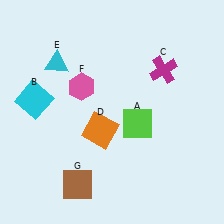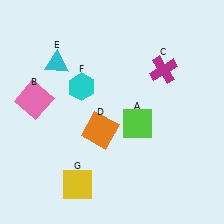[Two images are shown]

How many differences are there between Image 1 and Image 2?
There are 3 differences between the two images.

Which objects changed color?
B changed from cyan to pink. F changed from pink to cyan. G changed from brown to yellow.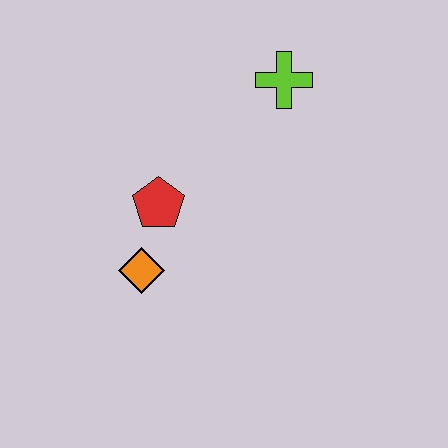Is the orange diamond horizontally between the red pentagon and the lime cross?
No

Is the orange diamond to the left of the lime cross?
Yes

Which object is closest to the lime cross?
The red pentagon is closest to the lime cross.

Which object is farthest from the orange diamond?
The lime cross is farthest from the orange diamond.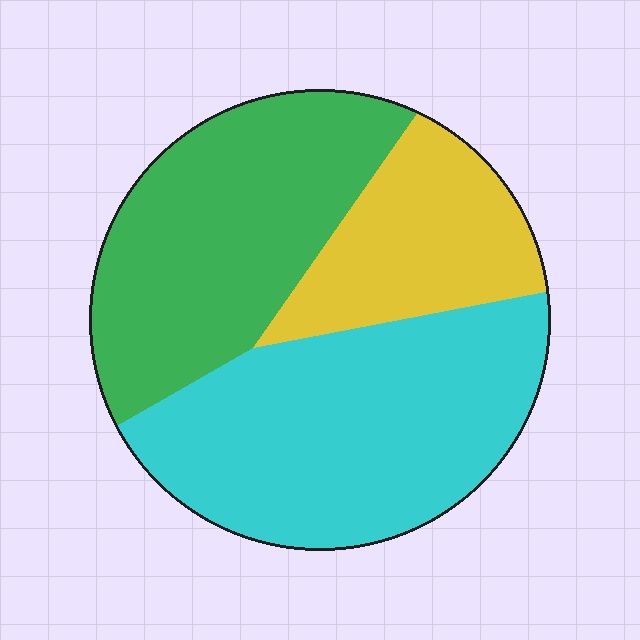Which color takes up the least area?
Yellow, at roughly 20%.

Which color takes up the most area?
Cyan, at roughly 45%.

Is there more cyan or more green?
Cyan.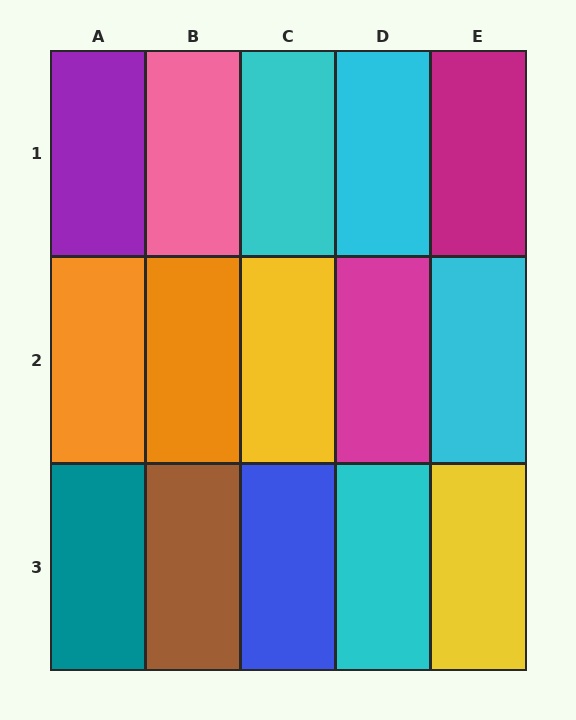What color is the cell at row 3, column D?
Cyan.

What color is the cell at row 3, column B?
Brown.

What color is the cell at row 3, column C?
Blue.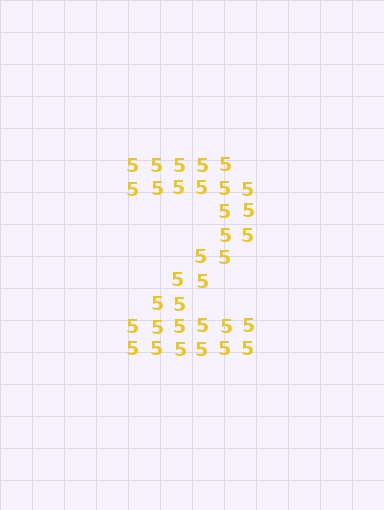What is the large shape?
The large shape is the digit 2.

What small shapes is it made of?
It is made of small digit 5's.